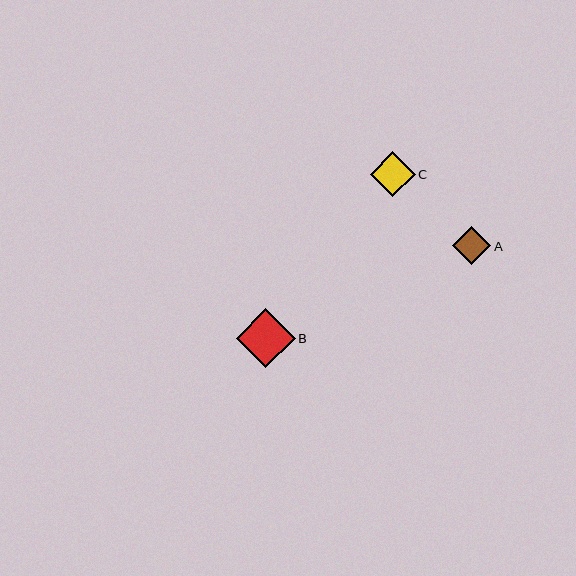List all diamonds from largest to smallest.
From largest to smallest: B, C, A.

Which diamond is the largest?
Diamond B is the largest with a size of approximately 59 pixels.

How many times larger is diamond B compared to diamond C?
Diamond B is approximately 1.3 times the size of diamond C.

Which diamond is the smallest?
Diamond A is the smallest with a size of approximately 38 pixels.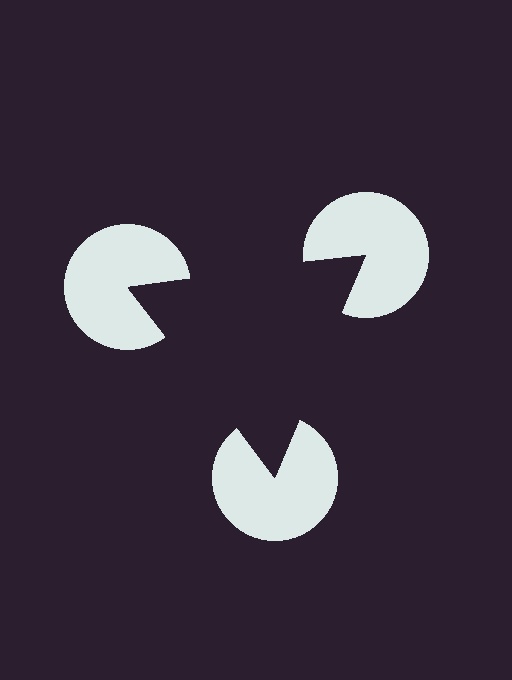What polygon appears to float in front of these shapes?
An illusory triangle — its edges are inferred from the aligned wedge cuts in the pac-man discs, not physically drawn.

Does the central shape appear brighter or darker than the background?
It typically appears slightly darker than the background, even though no actual brightness change is drawn.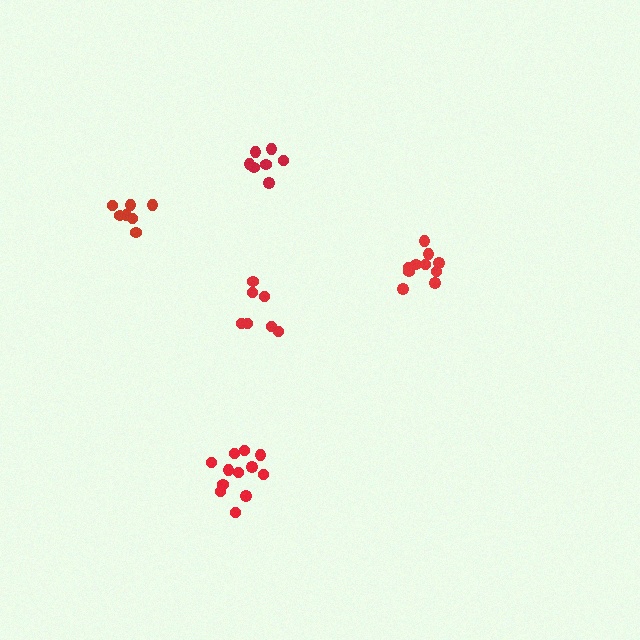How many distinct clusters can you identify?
There are 5 distinct clusters.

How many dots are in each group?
Group 1: 10 dots, Group 2: 12 dots, Group 3: 7 dots, Group 4: 7 dots, Group 5: 7 dots (43 total).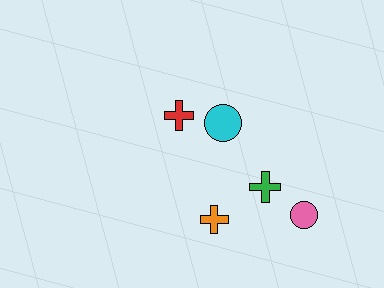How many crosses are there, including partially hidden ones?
There are 3 crosses.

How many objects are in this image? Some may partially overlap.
There are 5 objects.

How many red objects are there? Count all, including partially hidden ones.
There is 1 red object.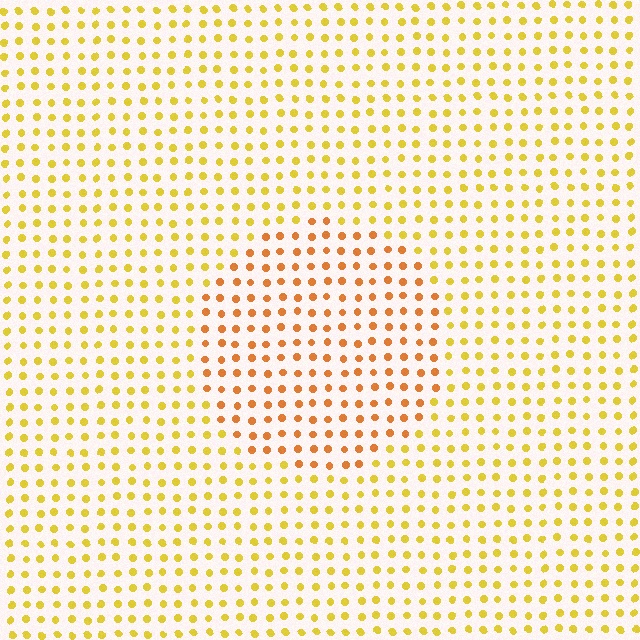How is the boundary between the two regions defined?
The boundary is defined purely by a slight shift in hue (about 28 degrees). Spacing, size, and orientation are identical on both sides.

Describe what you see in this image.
The image is filled with small yellow elements in a uniform arrangement. A circle-shaped region is visible where the elements are tinted to a slightly different hue, forming a subtle color boundary.